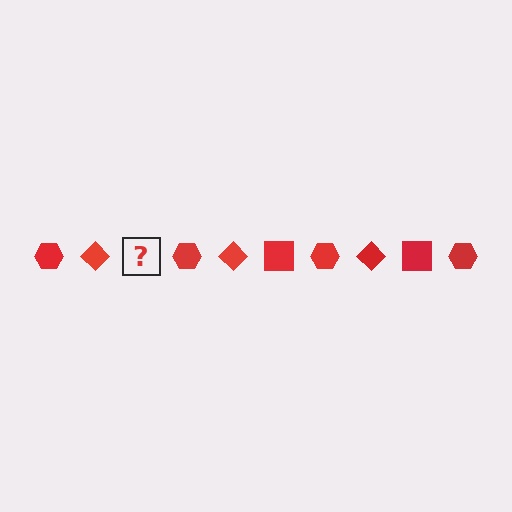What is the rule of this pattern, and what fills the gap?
The rule is that the pattern cycles through hexagon, diamond, square shapes in red. The gap should be filled with a red square.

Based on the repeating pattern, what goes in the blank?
The blank should be a red square.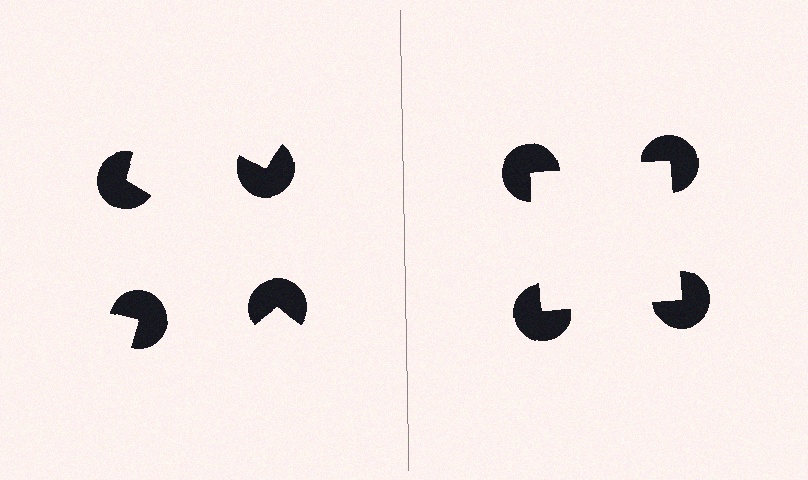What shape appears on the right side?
An illusory square.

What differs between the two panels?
The pac-man discs are positioned identically on both sides; only the wedge orientations differ. On the right they align to a square; on the left they are misaligned.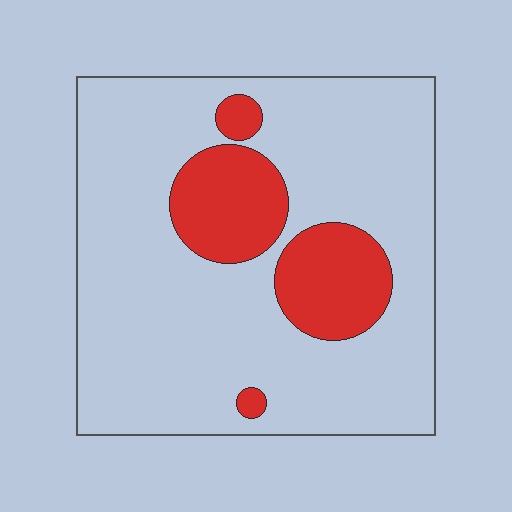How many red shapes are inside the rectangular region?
4.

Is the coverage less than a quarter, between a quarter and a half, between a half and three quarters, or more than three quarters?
Less than a quarter.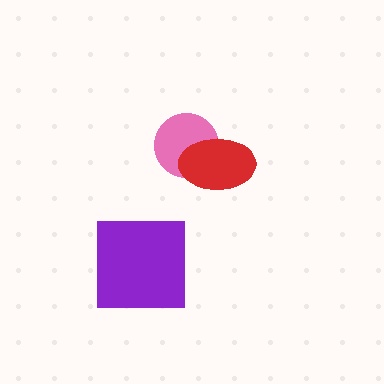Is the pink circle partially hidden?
Yes, it is partially covered by another shape.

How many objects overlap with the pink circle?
1 object overlaps with the pink circle.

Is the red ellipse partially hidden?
No, no other shape covers it.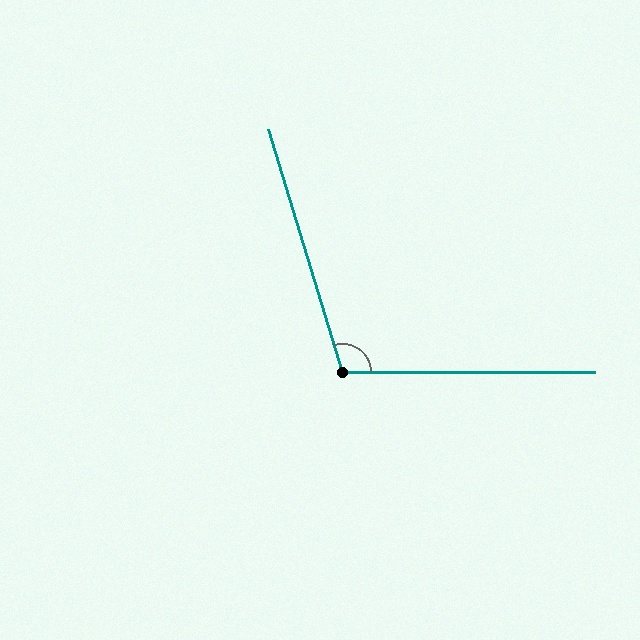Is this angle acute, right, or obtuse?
It is obtuse.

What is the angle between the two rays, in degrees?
Approximately 107 degrees.